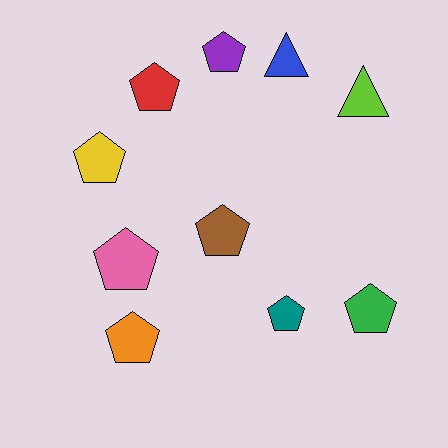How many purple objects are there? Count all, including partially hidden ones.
There is 1 purple object.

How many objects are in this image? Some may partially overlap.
There are 10 objects.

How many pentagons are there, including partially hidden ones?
There are 8 pentagons.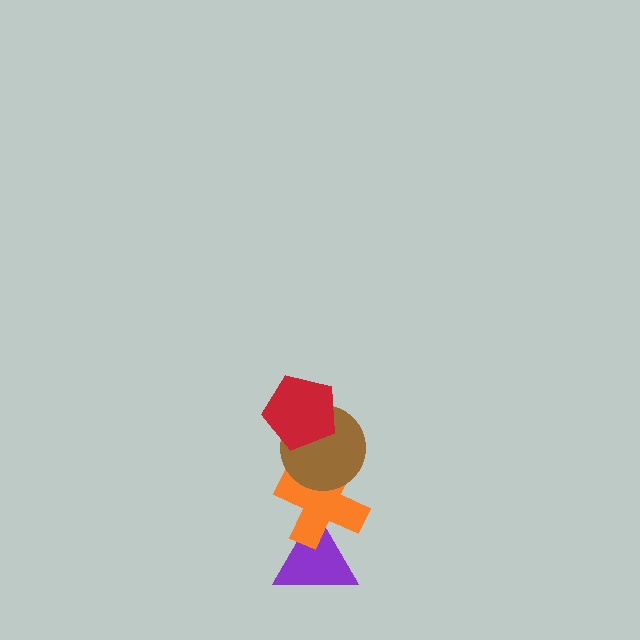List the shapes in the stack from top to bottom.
From top to bottom: the red pentagon, the brown circle, the orange cross, the purple triangle.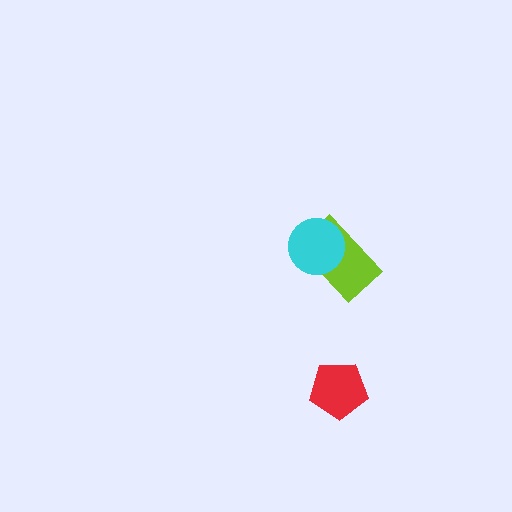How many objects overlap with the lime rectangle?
1 object overlaps with the lime rectangle.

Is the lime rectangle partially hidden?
Yes, it is partially covered by another shape.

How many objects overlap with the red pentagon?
0 objects overlap with the red pentagon.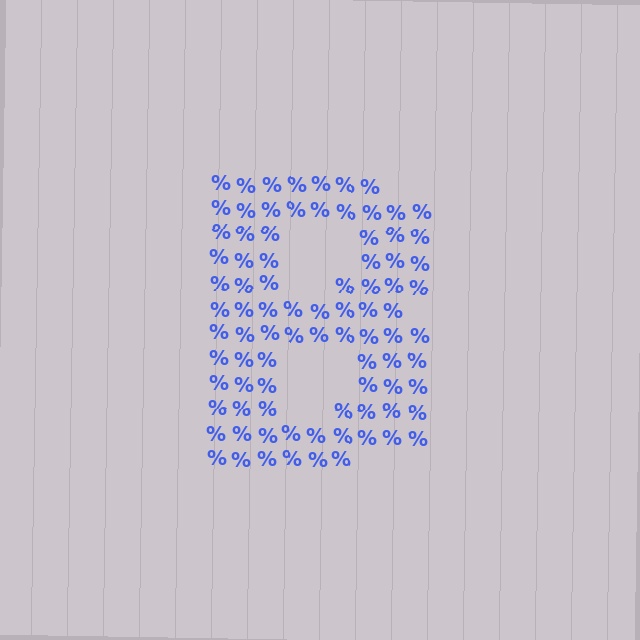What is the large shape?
The large shape is the letter B.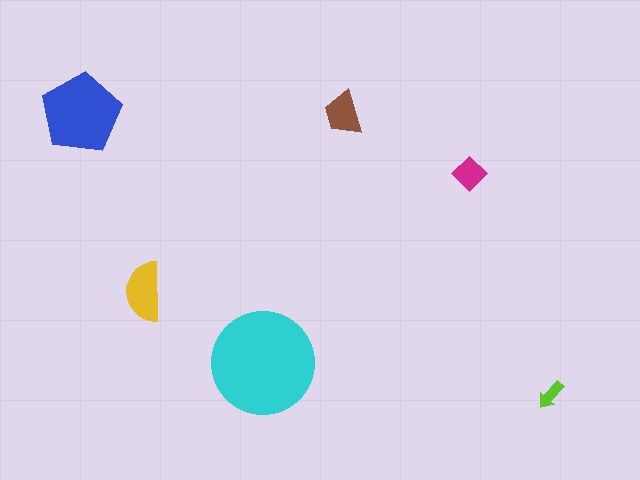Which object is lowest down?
The lime arrow is bottommost.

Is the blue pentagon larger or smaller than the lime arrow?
Larger.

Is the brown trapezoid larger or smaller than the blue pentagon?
Smaller.